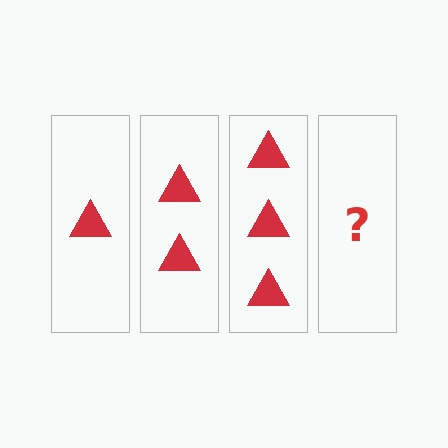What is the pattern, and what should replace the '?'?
The pattern is that each step adds one more triangle. The '?' should be 4 triangles.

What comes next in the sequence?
The next element should be 4 triangles.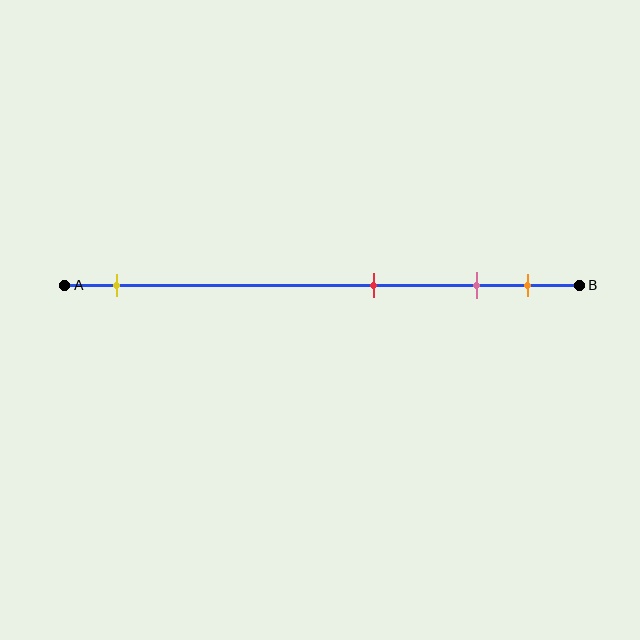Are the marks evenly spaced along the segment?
No, the marks are not evenly spaced.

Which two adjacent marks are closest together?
The pink and orange marks are the closest adjacent pair.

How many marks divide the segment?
There are 4 marks dividing the segment.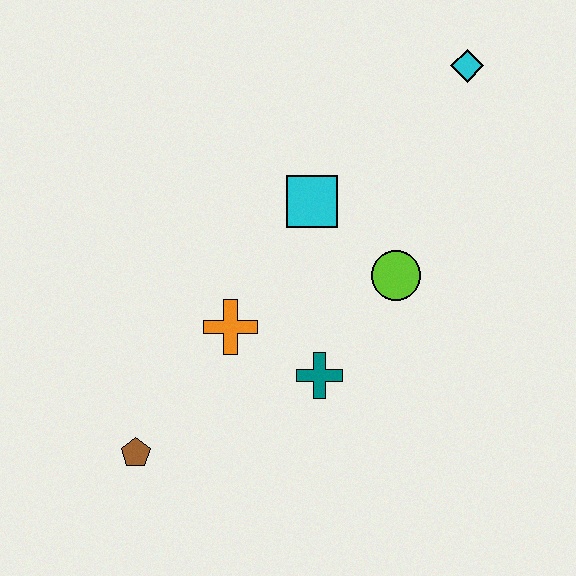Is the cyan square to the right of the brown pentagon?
Yes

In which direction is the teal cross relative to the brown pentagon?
The teal cross is to the right of the brown pentagon.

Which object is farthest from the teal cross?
The cyan diamond is farthest from the teal cross.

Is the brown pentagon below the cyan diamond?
Yes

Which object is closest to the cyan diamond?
The cyan square is closest to the cyan diamond.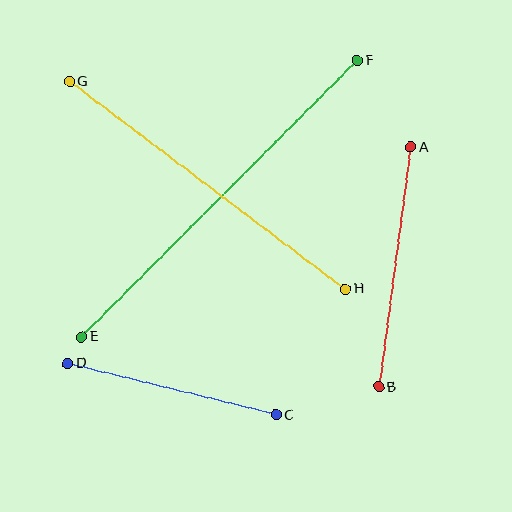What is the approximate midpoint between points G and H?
The midpoint is at approximately (207, 185) pixels.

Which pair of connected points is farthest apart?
Points E and F are farthest apart.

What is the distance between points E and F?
The distance is approximately 390 pixels.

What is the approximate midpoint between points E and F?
The midpoint is at approximately (219, 199) pixels.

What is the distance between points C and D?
The distance is approximately 215 pixels.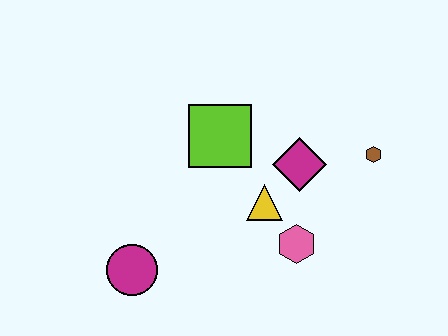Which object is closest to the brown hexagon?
The magenta diamond is closest to the brown hexagon.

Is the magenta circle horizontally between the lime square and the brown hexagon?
No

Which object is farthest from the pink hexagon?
The magenta circle is farthest from the pink hexagon.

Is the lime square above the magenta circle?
Yes